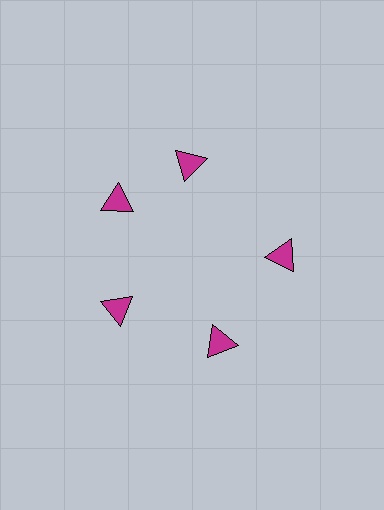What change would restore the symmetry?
The symmetry would be restored by rotating it back into even spacing with its neighbors so that all 5 triangles sit at equal angles and equal distance from the center.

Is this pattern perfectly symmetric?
No. The 5 magenta triangles are arranged in a ring, but one element near the 1 o'clock position is rotated out of alignment along the ring, breaking the 5-fold rotational symmetry.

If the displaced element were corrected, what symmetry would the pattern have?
It would have 5-fold rotational symmetry — the pattern would map onto itself every 72 degrees.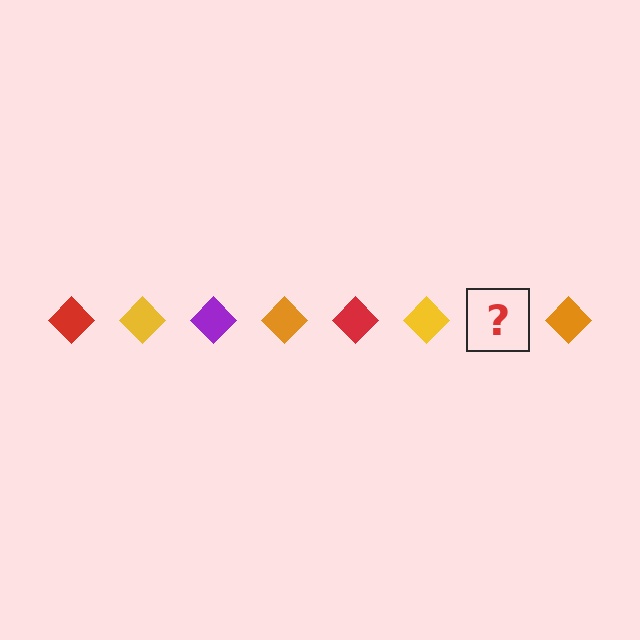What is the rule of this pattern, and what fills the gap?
The rule is that the pattern cycles through red, yellow, purple, orange diamonds. The gap should be filled with a purple diamond.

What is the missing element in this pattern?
The missing element is a purple diamond.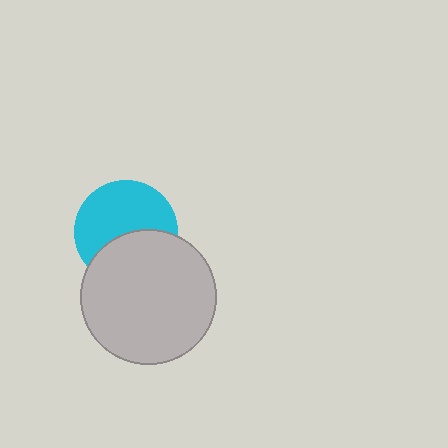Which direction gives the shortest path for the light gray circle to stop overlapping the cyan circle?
Moving down gives the shortest separation.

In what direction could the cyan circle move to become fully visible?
The cyan circle could move up. That would shift it out from behind the light gray circle entirely.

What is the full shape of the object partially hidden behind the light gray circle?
The partially hidden object is a cyan circle.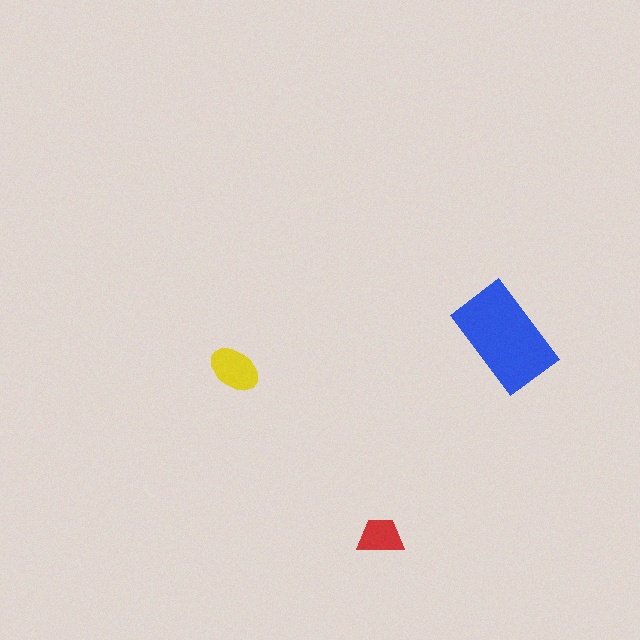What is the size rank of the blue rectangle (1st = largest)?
1st.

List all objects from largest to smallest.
The blue rectangle, the yellow ellipse, the red trapezoid.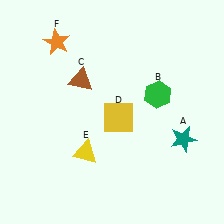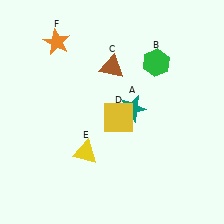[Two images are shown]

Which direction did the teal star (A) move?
The teal star (A) moved left.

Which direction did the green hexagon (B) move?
The green hexagon (B) moved up.